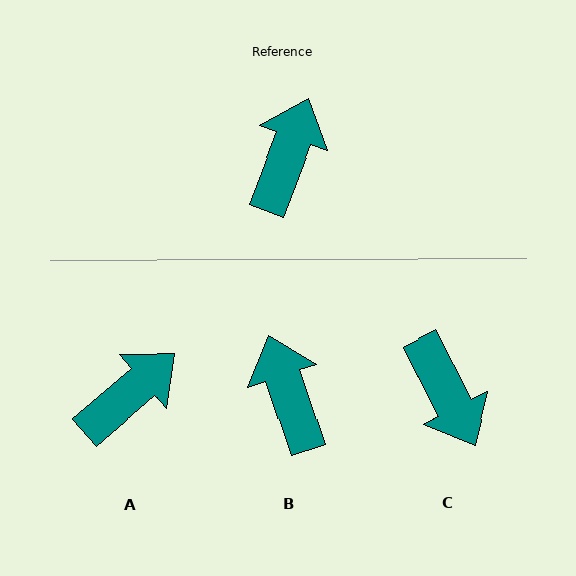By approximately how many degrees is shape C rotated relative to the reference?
Approximately 132 degrees clockwise.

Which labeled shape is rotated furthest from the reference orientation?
C, about 132 degrees away.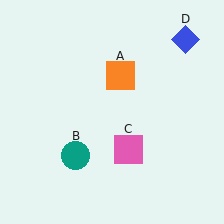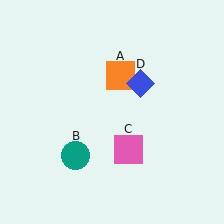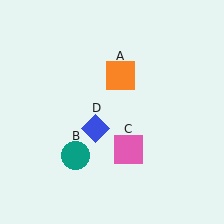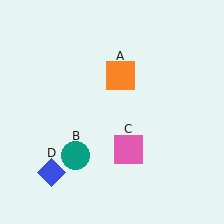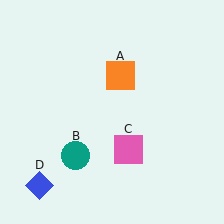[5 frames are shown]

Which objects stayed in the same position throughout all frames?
Orange square (object A) and teal circle (object B) and pink square (object C) remained stationary.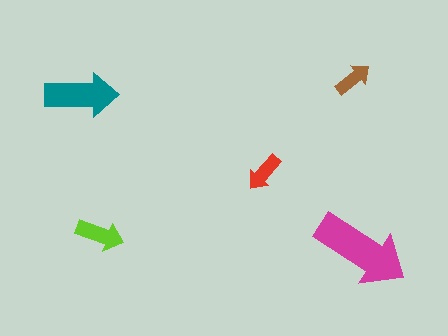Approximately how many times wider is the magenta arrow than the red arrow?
About 2.5 times wider.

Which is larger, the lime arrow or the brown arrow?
The lime one.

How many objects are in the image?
There are 5 objects in the image.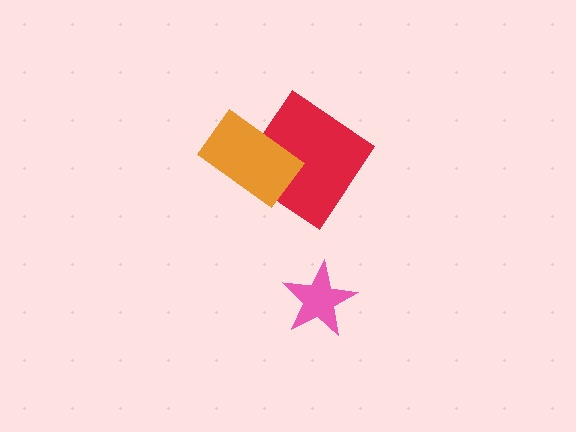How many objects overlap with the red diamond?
1 object overlaps with the red diamond.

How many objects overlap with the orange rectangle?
1 object overlaps with the orange rectangle.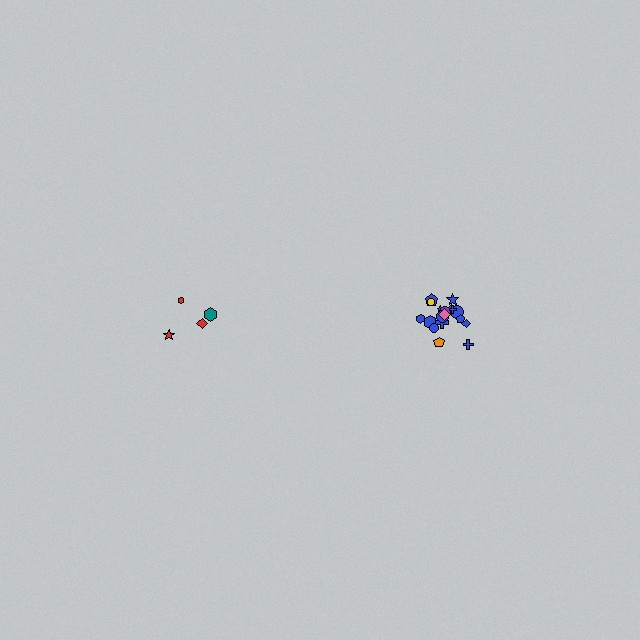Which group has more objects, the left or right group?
The right group.